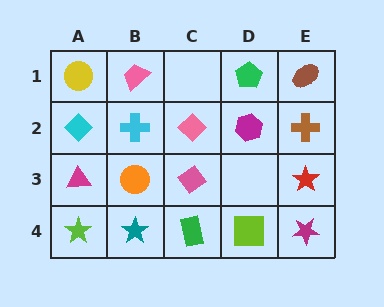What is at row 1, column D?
A green pentagon.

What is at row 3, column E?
A red star.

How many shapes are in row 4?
5 shapes.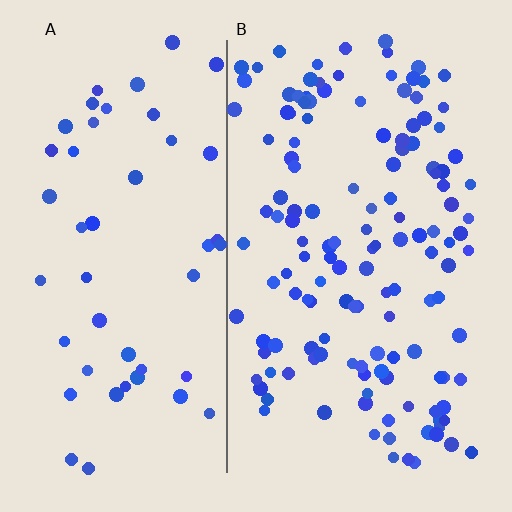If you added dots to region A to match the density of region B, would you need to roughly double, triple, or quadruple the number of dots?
Approximately triple.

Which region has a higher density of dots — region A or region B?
B (the right).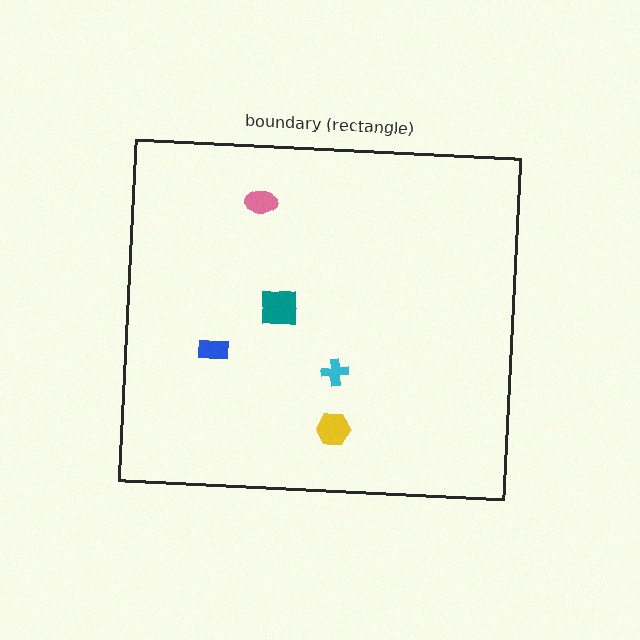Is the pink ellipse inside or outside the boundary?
Inside.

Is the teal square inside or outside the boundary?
Inside.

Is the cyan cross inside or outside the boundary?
Inside.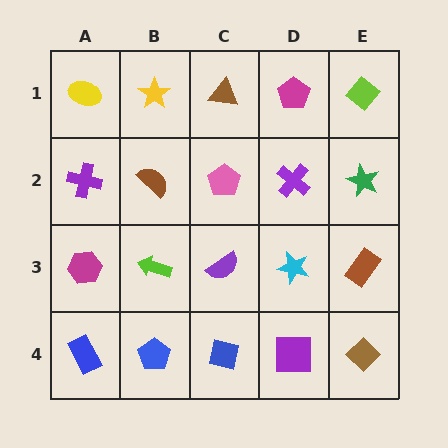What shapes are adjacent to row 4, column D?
A cyan star (row 3, column D), a blue square (row 4, column C), a brown diamond (row 4, column E).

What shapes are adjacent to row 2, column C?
A brown triangle (row 1, column C), a purple semicircle (row 3, column C), a brown semicircle (row 2, column B), a purple cross (row 2, column D).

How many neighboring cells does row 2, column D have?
4.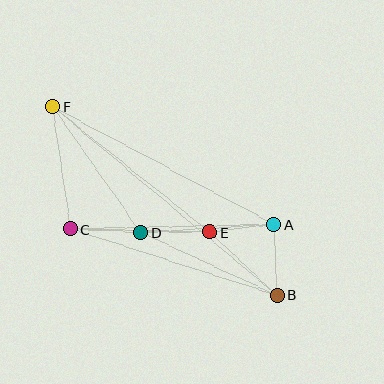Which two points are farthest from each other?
Points B and F are farthest from each other.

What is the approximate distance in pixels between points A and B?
The distance between A and B is approximately 71 pixels.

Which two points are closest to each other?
Points A and E are closest to each other.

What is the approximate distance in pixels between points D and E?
The distance between D and E is approximately 69 pixels.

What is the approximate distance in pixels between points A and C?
The distance between A and C is approximately 203 pixels.